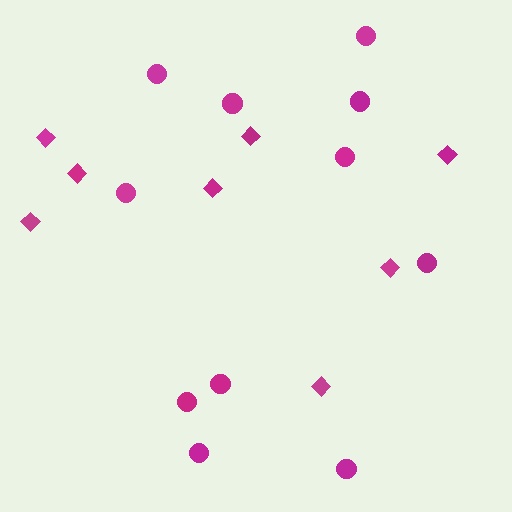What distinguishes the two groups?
There are 2 groups: one group of diamonds (8) and one group of circles (11).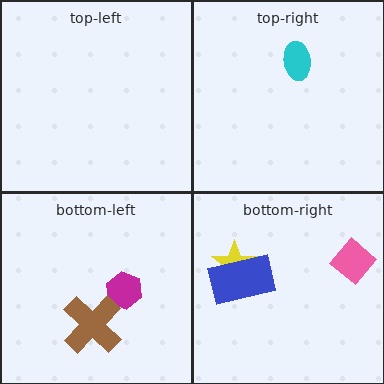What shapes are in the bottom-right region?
The pink diamond, the yellow star, the blue rectangle.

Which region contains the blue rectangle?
The bottom-right region.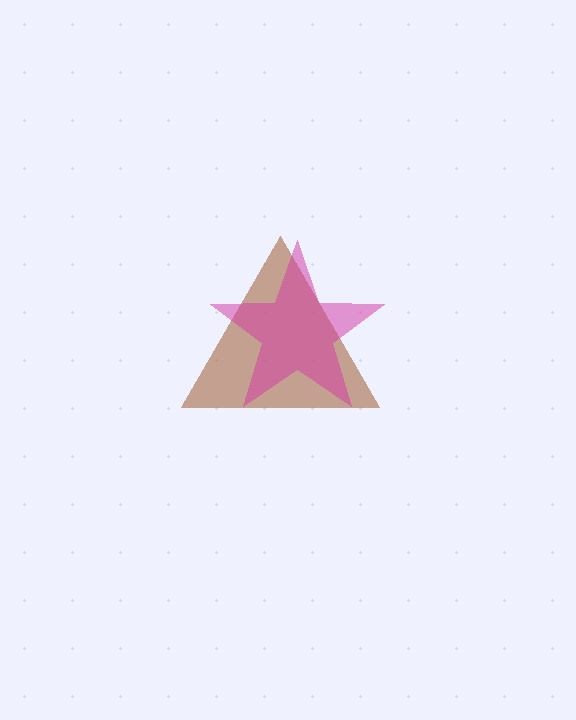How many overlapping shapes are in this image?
There are 2 overlapping shapes in the image.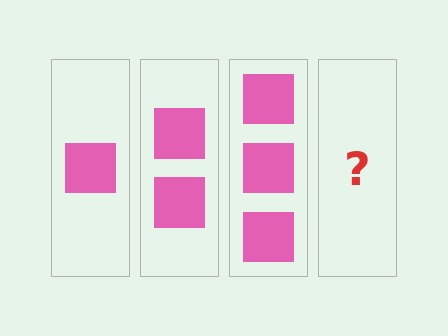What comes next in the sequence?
The next element should be 4 squares.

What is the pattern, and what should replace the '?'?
The pattern is that each step adds one more square. The '?' should be 4 squares.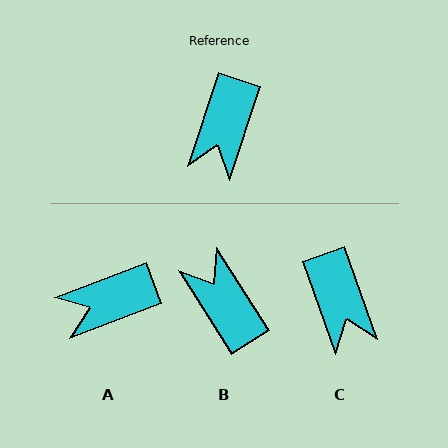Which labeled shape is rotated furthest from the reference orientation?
B, about 129 degrees away.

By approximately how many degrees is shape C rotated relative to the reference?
Approximately 38 degrees counter-clockwise.